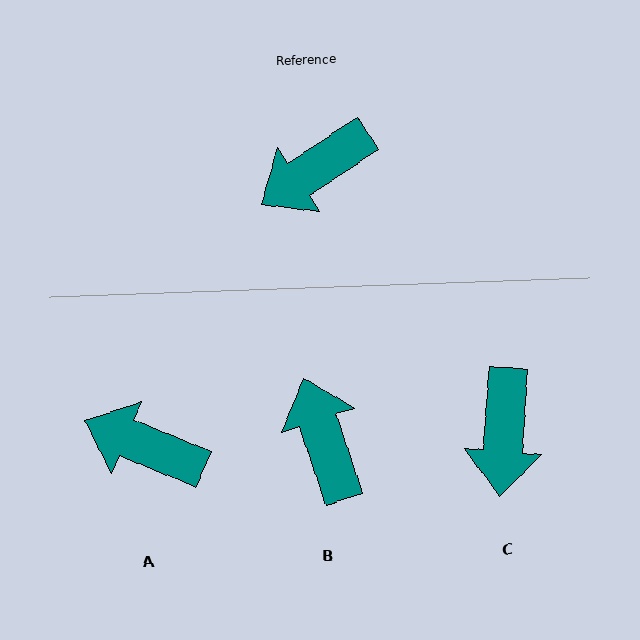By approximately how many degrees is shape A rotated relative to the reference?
Approximately 56 degrees clockwise.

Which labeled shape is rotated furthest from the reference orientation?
B, about 105 degrees away.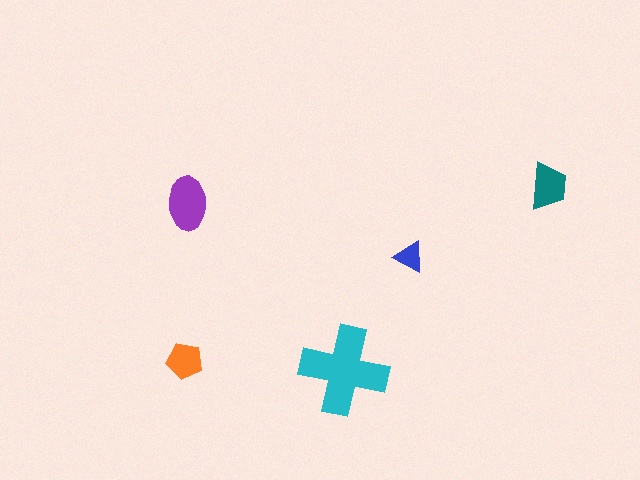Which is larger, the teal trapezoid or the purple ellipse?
The purple ellipse.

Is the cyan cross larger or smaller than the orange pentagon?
Larger.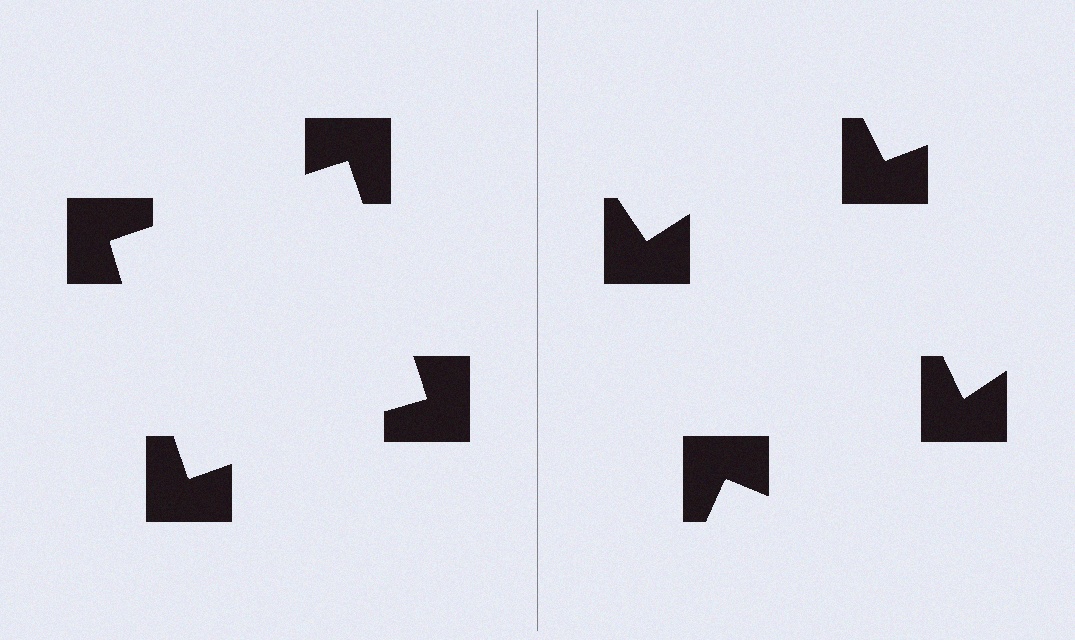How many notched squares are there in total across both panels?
8 — 4 on each side.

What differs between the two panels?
The notched squares are positioned identically on both sides; only the wedge orientations differ. On the left they align to a square; on the right they are misaligned.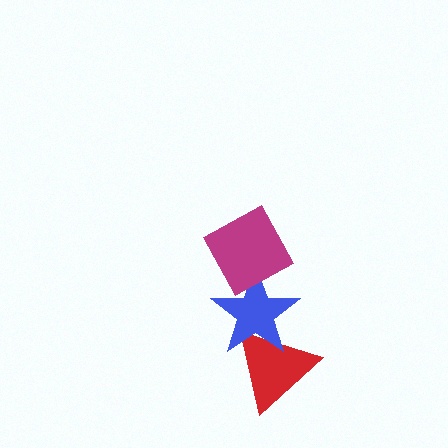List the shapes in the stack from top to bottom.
From top to bottom: the magenta diamond, the blue star, the red triangle.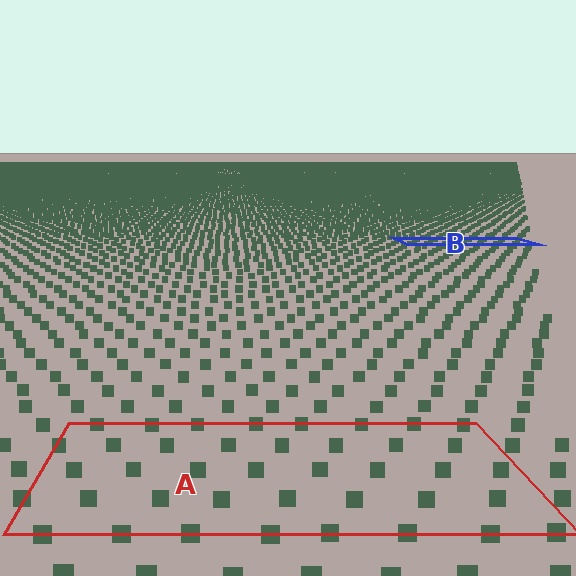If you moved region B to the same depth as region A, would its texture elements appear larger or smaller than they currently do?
They would appear larger. At a closer depth, the same texture elements are projected at a bigger on-screen size.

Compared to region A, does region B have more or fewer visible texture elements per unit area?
Region B has more texture elements per unit area — they are packed more densely because it is farther away.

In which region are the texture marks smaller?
The texture marks are smaller in region B, because it is farther away.